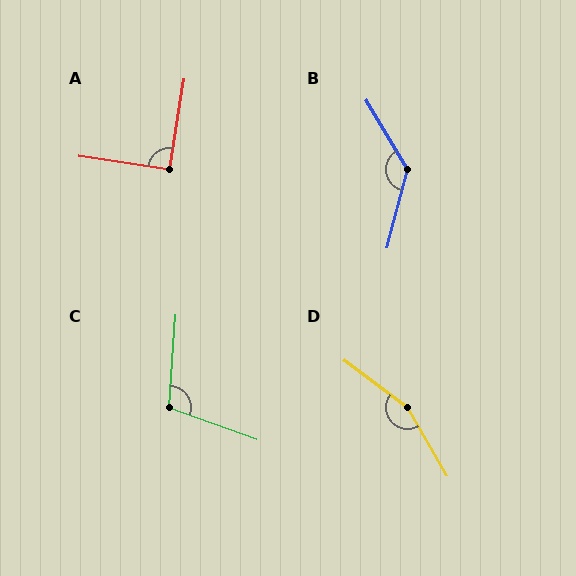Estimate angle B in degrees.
Approximately 134 degrees.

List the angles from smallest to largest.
A (91°), C (106°), B (134°), D (156°).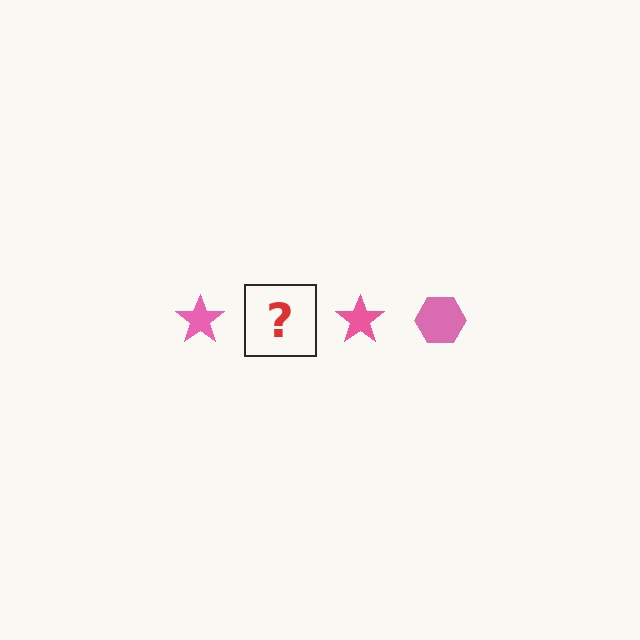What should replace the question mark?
The question mark should be replaced with a pink hexagon.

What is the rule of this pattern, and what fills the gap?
The rule is that the pattern cycles through star, hexagon shapes in pink. The gap should be filled with a pink hexagon.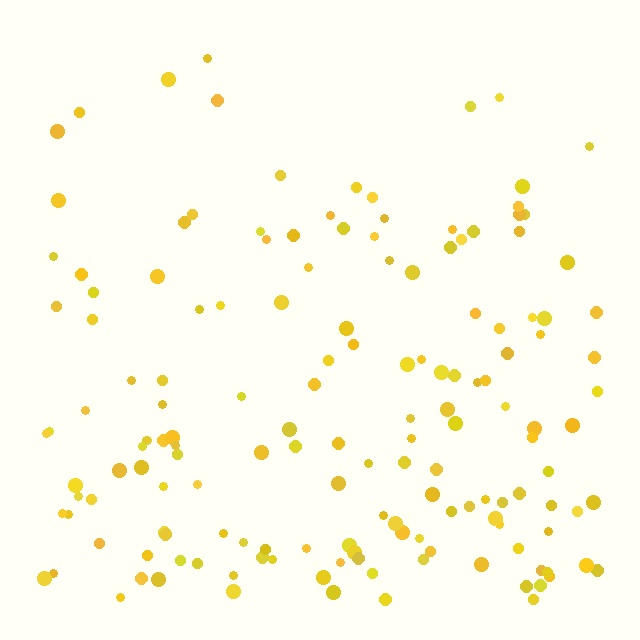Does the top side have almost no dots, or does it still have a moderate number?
Still a moderate number, just noticeably fewer than the bottom.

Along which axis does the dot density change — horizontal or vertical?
Vertical.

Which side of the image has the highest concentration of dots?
The bottom.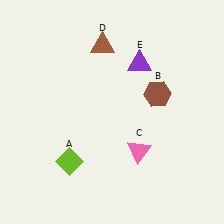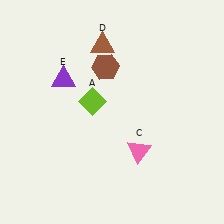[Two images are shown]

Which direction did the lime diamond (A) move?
The lime diamond (A) moved up.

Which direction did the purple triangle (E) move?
The purple triangle (E) moved left.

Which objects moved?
The objects that moved are: the lime diamond (A), the brown hexagon (B), the purple triangle (E).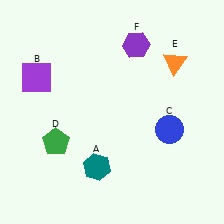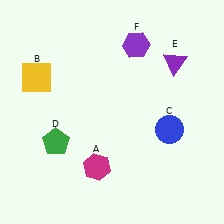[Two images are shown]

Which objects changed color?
A changed from teal to magenta. B changed from purple to yellow. E changed from orange to purple.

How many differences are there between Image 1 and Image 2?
There are 3 differences between the two images.